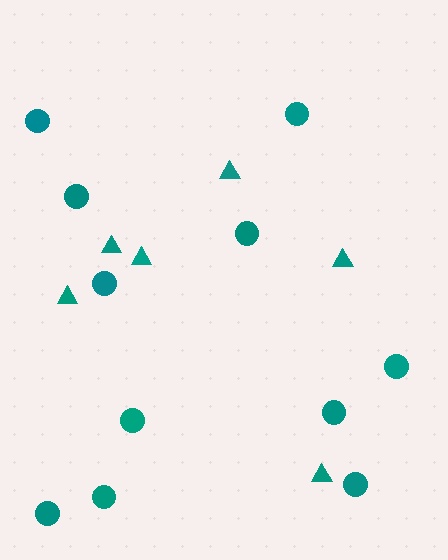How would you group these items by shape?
There are 2 groups: one group of circles (11) and one group of triangles (6).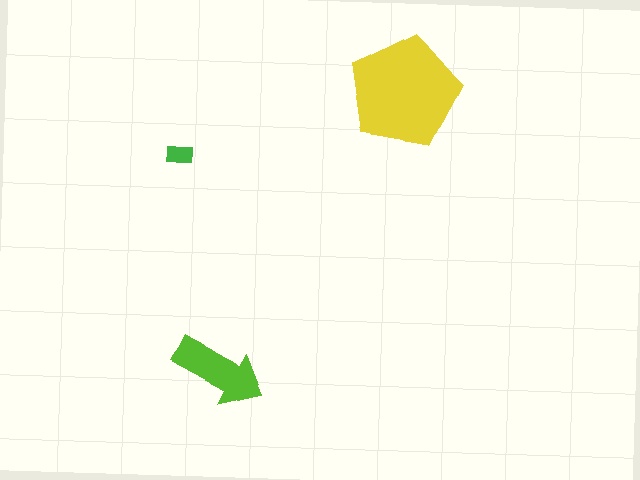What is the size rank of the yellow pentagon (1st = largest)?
1st.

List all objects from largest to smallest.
The yellow pentagon, the lime arrow, the green rectangle.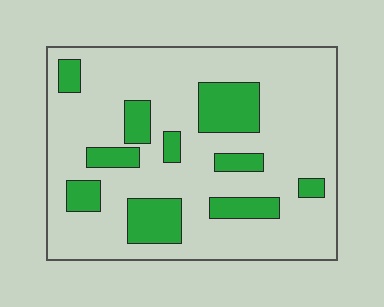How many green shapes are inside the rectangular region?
10.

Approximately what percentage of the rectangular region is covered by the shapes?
Approximately 20%.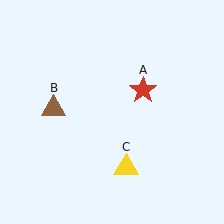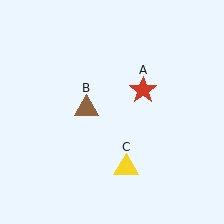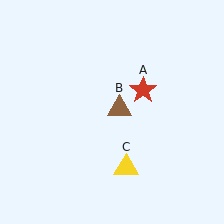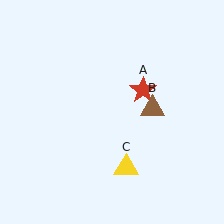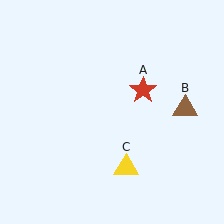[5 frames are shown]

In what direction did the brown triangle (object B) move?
The brown triangle (object B) moved right.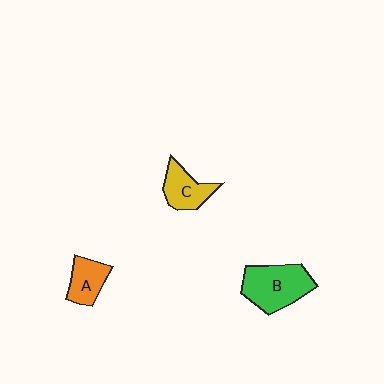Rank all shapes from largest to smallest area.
From largest to smallest: B (green), C (yellow), A (orange).